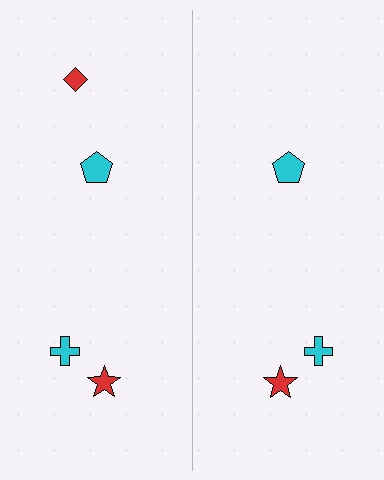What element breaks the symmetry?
A red diamond is missing from the right side.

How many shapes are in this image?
There are 7 shapes in this image.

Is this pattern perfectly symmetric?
No, the pattern is not perfectly symmetric. A red diamond is missing from the right side.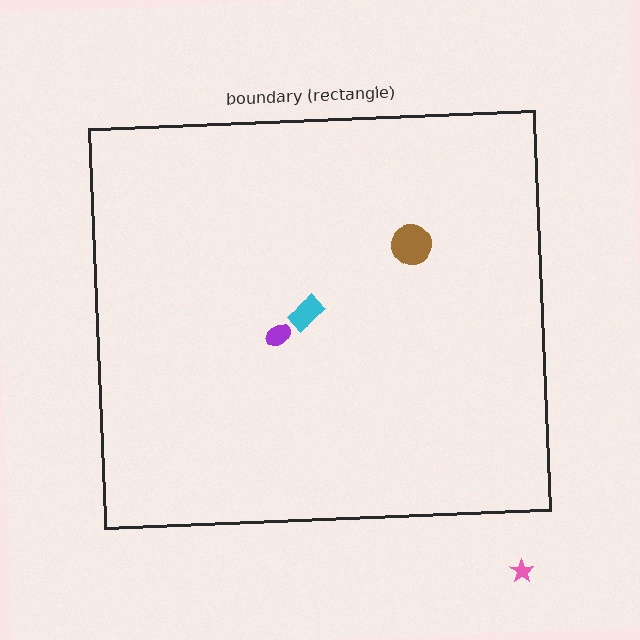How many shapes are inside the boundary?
3 inside, 1 outside.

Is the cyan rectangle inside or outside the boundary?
Inside.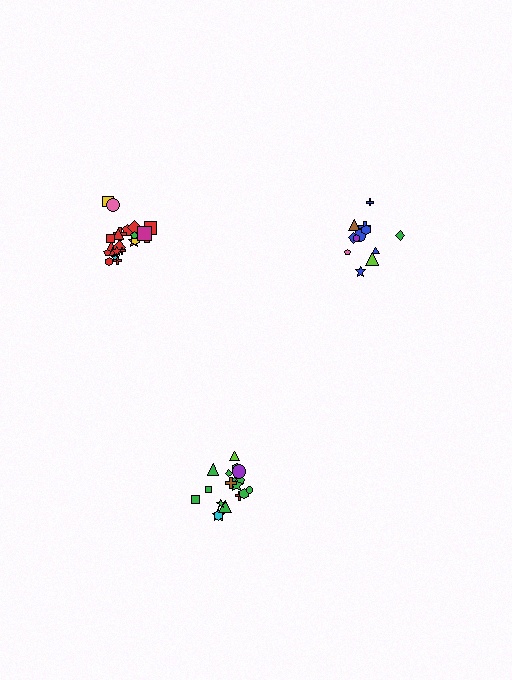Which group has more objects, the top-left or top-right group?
The top-left group.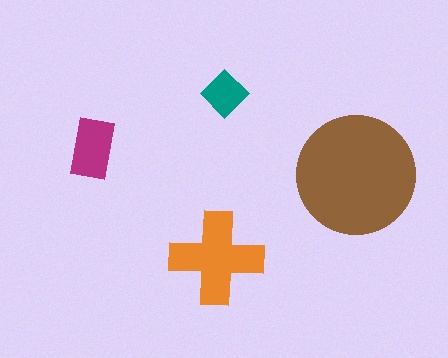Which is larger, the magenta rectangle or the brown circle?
The brown circle.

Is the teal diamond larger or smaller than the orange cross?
Smaller.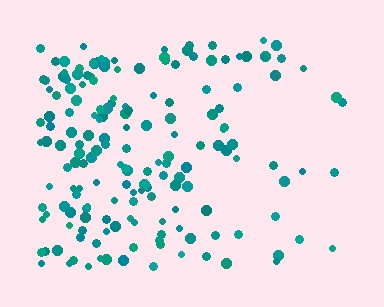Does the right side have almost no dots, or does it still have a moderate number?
Still a moderate number, just noticeably fewer than the left.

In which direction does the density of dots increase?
From right to left, with the left side densest.